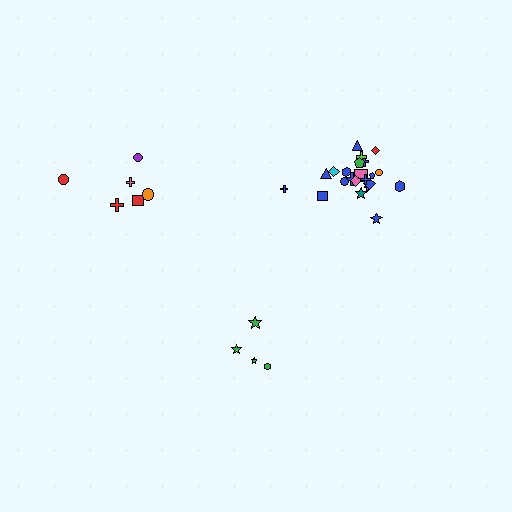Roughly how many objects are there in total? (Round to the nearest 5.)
Roughly 30 objects in total.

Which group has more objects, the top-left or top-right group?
The top-right group.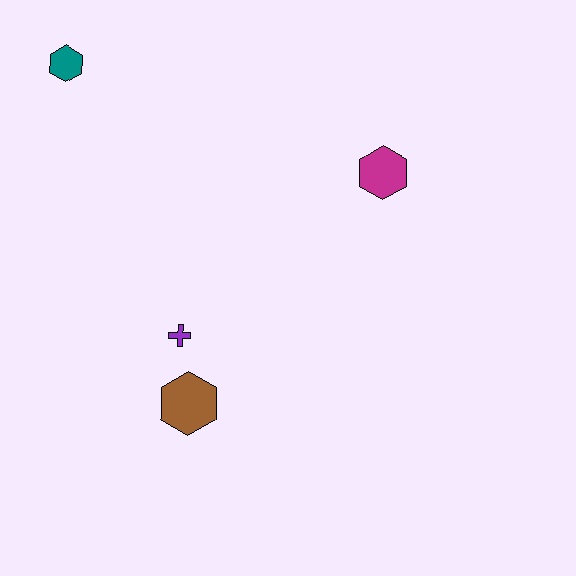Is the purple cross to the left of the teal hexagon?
No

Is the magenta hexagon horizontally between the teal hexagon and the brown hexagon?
No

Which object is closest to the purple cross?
The brown hexagon is closest to the purple cross.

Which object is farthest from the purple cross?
The teal hexagon is farthest from the purple cross.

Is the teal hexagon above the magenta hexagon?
Yes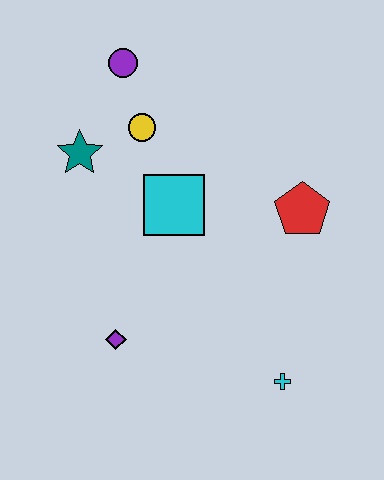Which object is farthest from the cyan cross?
The purple circle is farthest from the cyan cross.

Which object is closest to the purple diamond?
The cyan square is closest to the purple diamond.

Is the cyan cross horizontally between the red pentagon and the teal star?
Yes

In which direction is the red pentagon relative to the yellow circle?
The red pentagon is to the right of the yellow circle.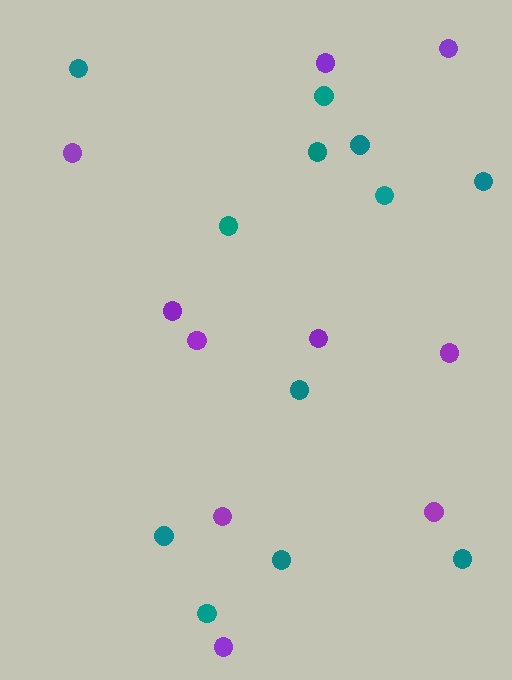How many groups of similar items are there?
There are 2 groups: one group of purple circles (10) and one group of teal circles (12).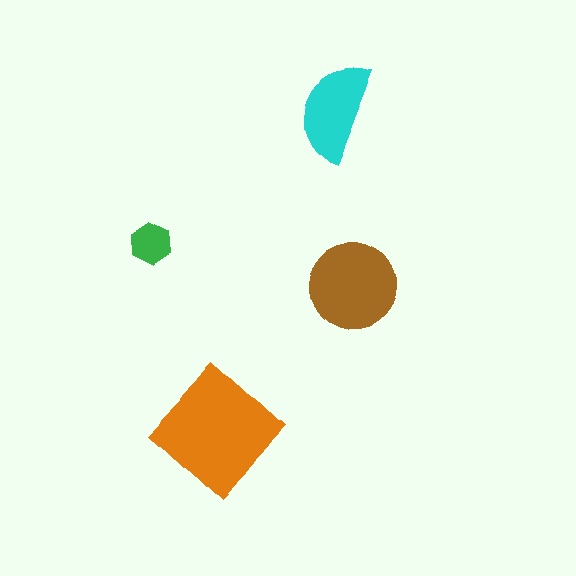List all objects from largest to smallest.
The orange diamond, the brown circle, the cyan semicircle, the green hexagon.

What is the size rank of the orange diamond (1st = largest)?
1st.